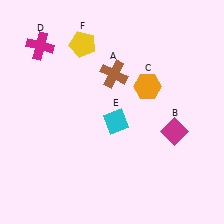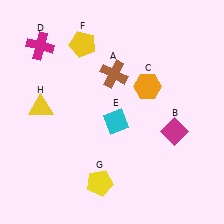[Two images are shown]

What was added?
A yellow pentagon (G), a yellow triangle (H) were added in Image 2.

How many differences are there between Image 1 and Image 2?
There are 2 differences between the two images.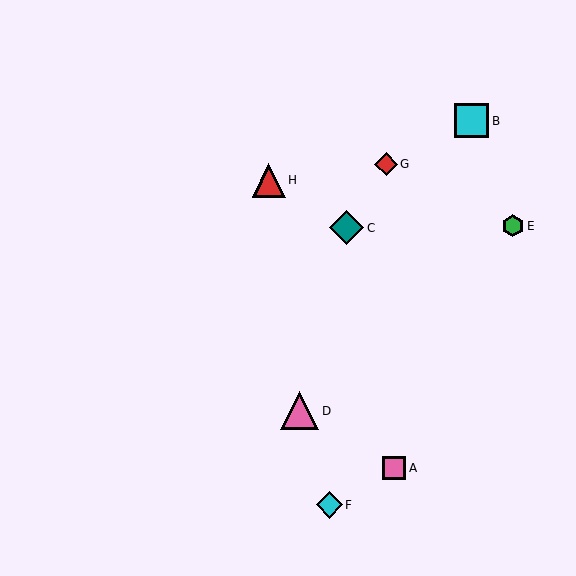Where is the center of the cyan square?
The center of the cyan square is at (472, 121).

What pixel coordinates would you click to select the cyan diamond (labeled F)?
Click at (329, 505) to select the cyan diamond F.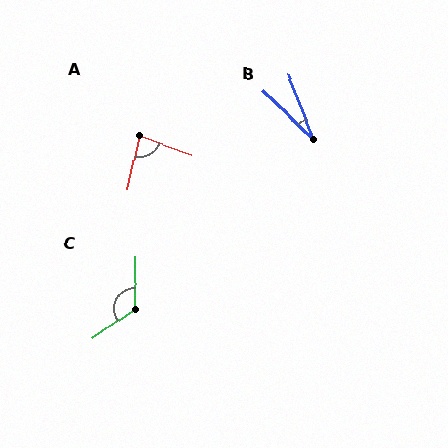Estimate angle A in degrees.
Approximately 82 degrees.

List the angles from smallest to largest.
B (26°), A (82°), C (126°).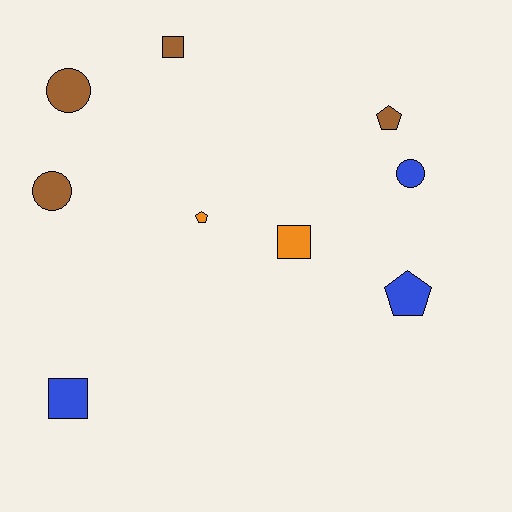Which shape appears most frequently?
Circle, with 3 objects.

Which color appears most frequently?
Brown, with 4 objects.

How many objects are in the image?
There are 9 objects.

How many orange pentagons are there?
There is 1 orange pentagon.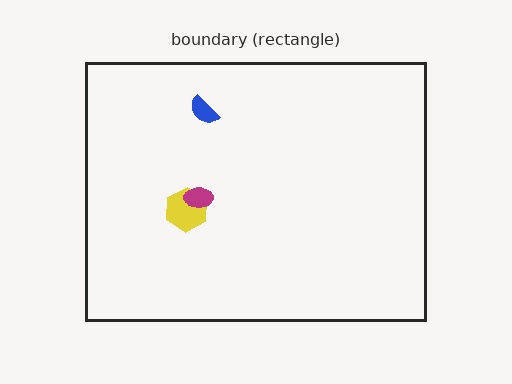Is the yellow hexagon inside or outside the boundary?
Inside.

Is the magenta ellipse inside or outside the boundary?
Inside.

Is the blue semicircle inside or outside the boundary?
Inside.